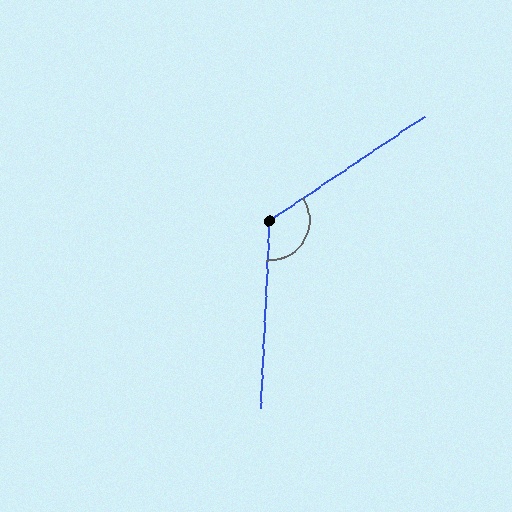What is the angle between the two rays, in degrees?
Approximately 127 degrees.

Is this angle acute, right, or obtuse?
It is obtuse.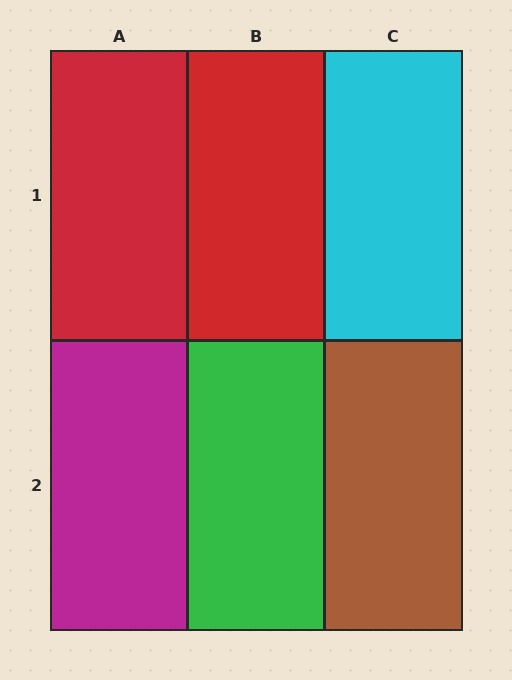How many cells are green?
1 cell is green.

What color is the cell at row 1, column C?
Cyan.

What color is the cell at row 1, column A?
Red.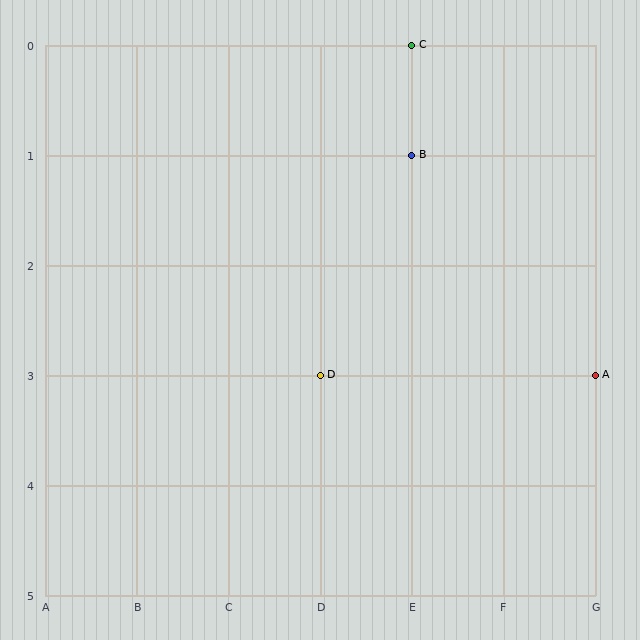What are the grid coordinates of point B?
Point B is at grid coordinates (E, 1).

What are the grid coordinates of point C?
Point C is at grid coordinates (E, 0).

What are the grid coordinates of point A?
Point A is at grid coordinates (G, 3).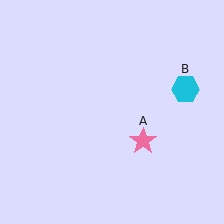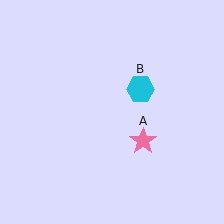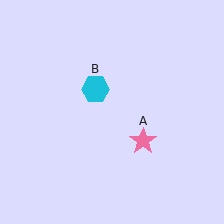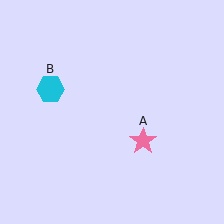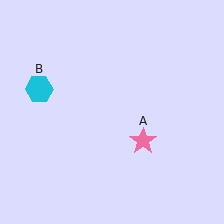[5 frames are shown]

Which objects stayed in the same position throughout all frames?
Pink star (object A) remained stationary.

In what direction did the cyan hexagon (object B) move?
The cyan hexagon (object B) moved left.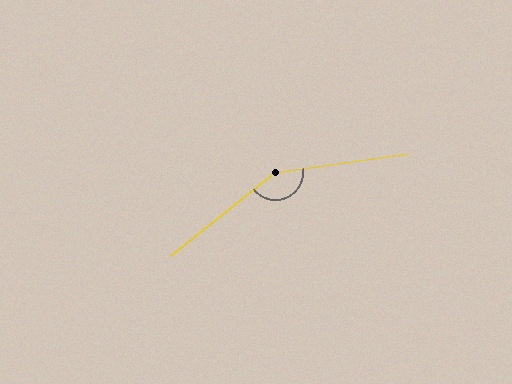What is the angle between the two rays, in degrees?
Approximately 150 degrees.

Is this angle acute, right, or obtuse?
It is obtuse.